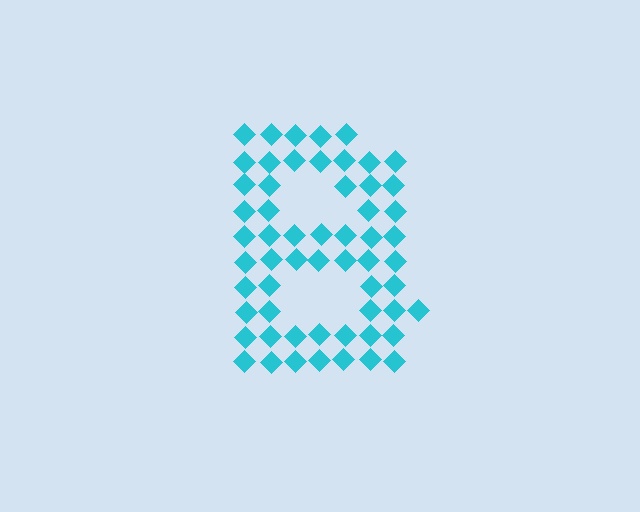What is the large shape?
The large shape is the letter B.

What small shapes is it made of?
It is made of small diamonds.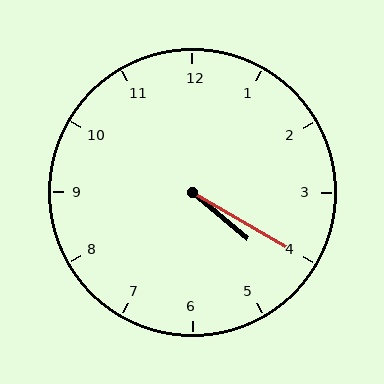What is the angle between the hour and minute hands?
Approximately 10 degrees.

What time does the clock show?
4:20.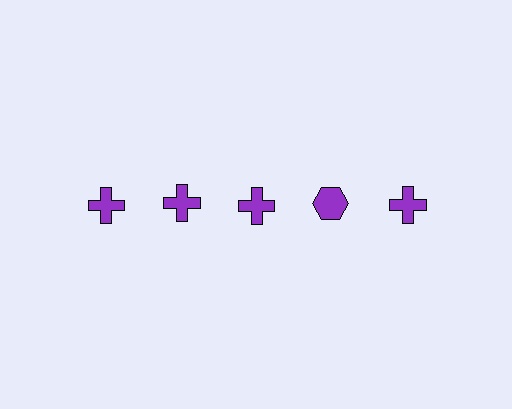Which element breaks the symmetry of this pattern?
The purple hexagon in the top row, second from right column breaks the symmetry. All other shapes are purple crosses.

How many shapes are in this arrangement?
There are 5 shapes arranged in a grid pattern.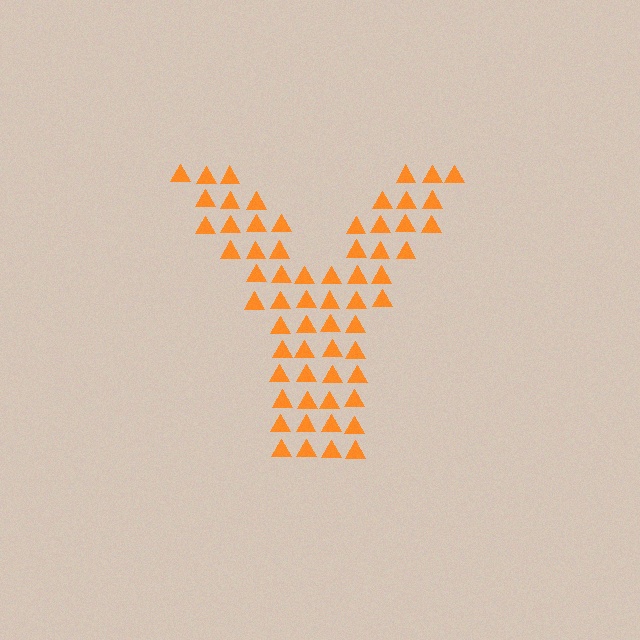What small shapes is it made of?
It is made of small triangles.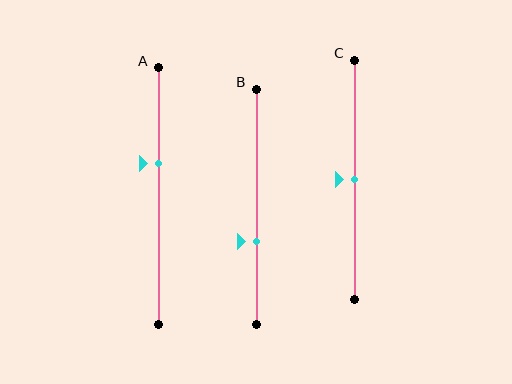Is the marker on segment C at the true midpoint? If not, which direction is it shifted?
Yes, the marker on segment C is at the true midpoint.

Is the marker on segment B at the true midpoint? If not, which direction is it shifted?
No, the marker on segment B is shifted downward by about 15% of the segment length.